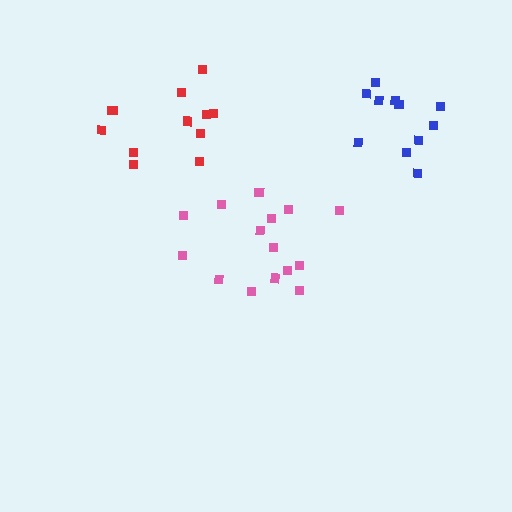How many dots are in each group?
Group 1: 15 dots, Group 2: 12 dots, Group 3: 11 dots (38 total).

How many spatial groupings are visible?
There are 3 spatial groupings.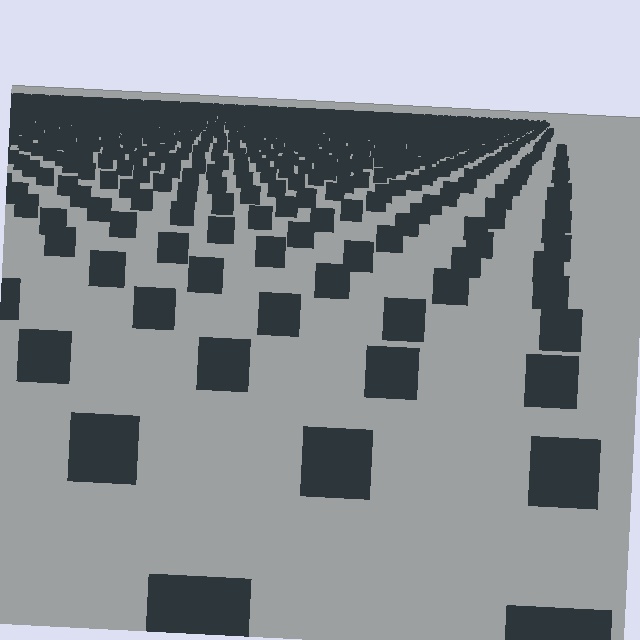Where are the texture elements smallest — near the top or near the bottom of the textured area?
Near the top.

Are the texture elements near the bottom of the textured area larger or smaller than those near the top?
Larger. Near the bottom, elements are closer to the viewer and appear at a bigger on-screen size.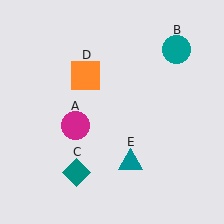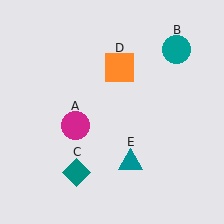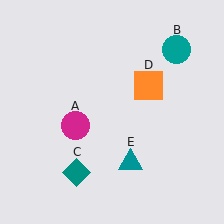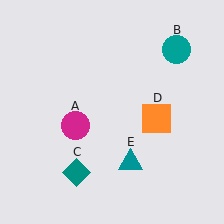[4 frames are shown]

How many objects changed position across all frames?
1 object changed position: orange square (object D).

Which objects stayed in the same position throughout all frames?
Magenta circle (object A) and teal circle (object B) and teal diamond (object C) and teal triangle (object E) remained stationary.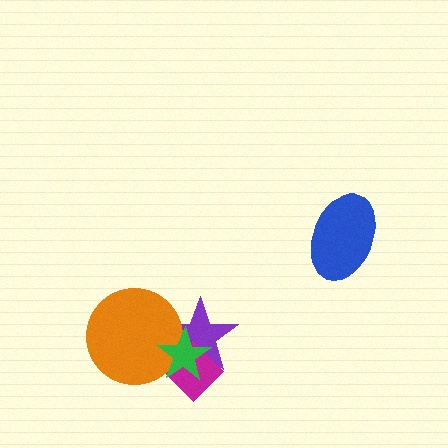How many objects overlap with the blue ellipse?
0 objects overlap with the blue ellipse.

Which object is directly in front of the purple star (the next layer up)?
The magenta diamond is directly in front of the purple star.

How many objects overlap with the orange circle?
3 objects overlap with the orange circle.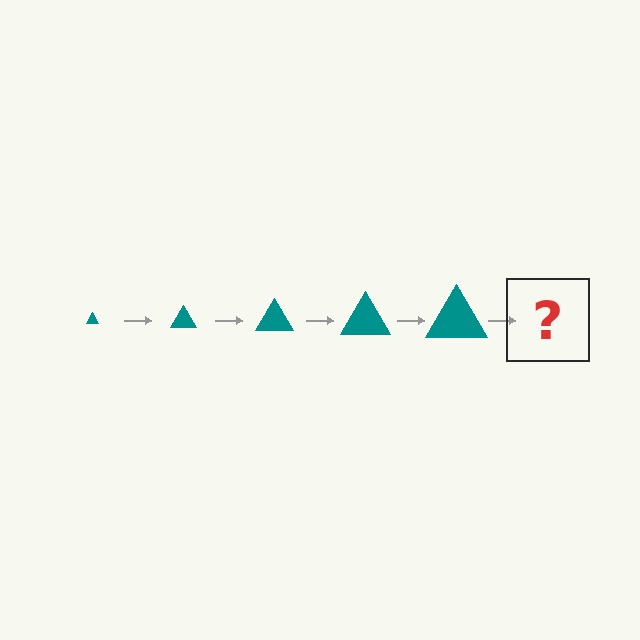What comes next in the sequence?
The next element should be a teal triangle, larger than the previous one.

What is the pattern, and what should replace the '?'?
The pattern is that the triangle gets progressively larger each step. The '?' should be a teal triangle, larger than the previous one.